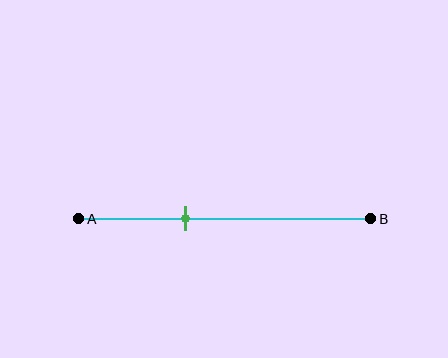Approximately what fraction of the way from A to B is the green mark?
The green mark is approximately 35% of the way from A to B.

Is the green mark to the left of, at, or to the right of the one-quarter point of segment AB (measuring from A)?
The green mark is to the right of the one-quarter point of segment AB.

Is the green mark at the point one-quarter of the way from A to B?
No, the mark is at about 35% from A, not at the 25% one-quarter point.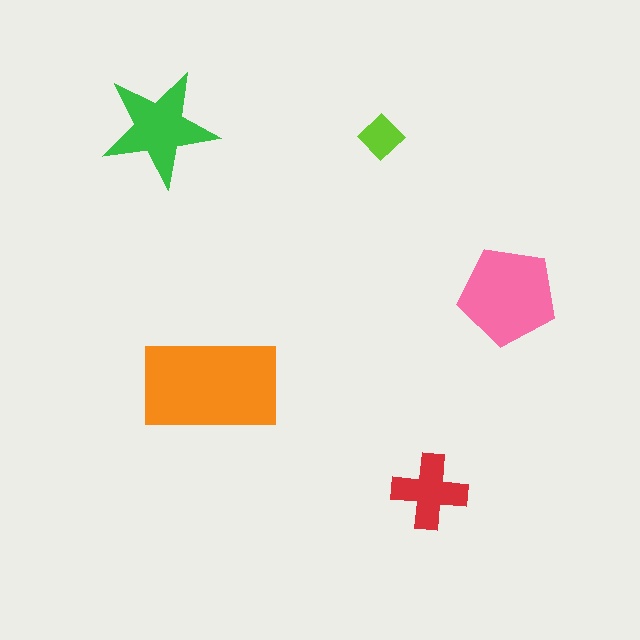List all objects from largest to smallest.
The orange rectangle, the pink pentagon, the green star, the red cross, the lime diamond.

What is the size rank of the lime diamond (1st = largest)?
5th.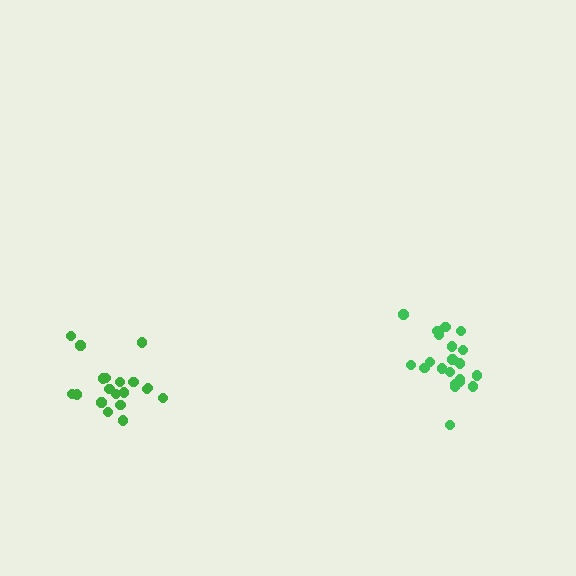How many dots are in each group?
Group 1: 19 dots, Group 2: 21 dots (40 total).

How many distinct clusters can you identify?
There are 2 distinct clusters.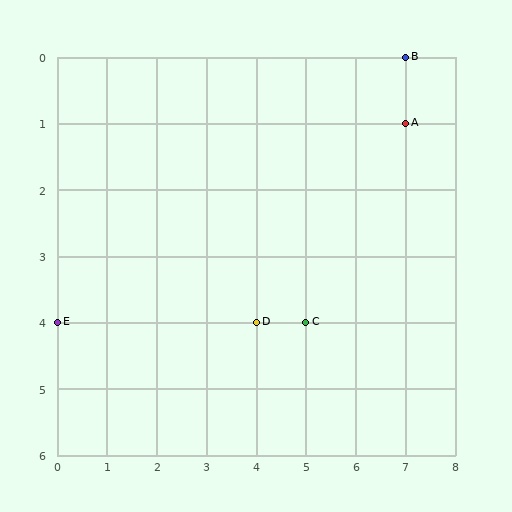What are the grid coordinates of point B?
Point B is at grid coordinates (7, 0).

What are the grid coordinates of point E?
Point E is at grid coordinates (0, 4).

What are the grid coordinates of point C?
Point C is at grid coordinates (5, 4).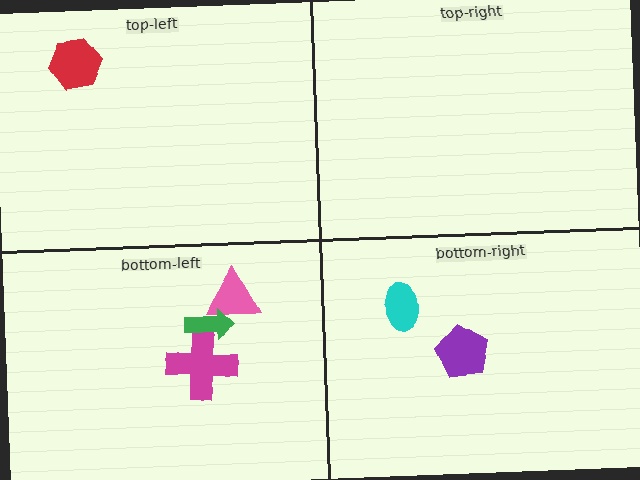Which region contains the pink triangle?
The bottom-left region.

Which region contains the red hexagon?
The top-left region.